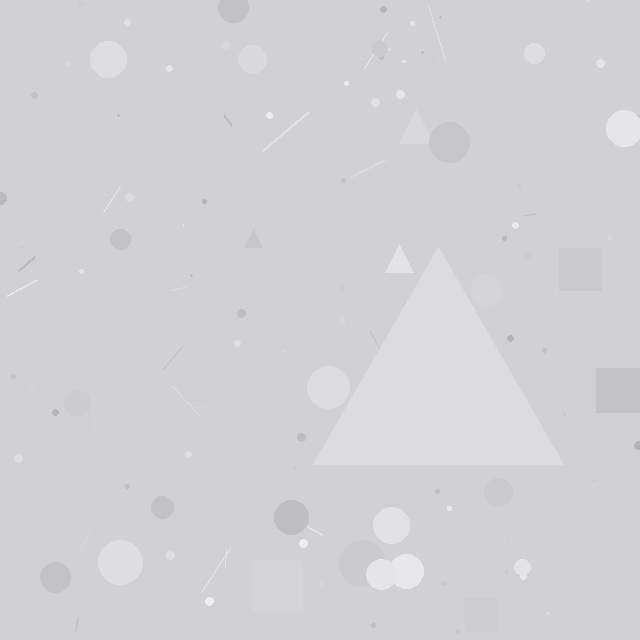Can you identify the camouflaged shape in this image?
The camouflaged shape is a triangle.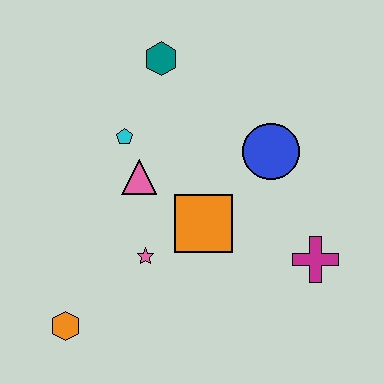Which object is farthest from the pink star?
The teal hexagon is farthest from the pink star.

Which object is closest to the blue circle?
The orange square is closest to the blue circle.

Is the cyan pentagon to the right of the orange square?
No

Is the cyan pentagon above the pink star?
Yes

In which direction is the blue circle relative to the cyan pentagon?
The blue circle is to the right of the cyan pentagon.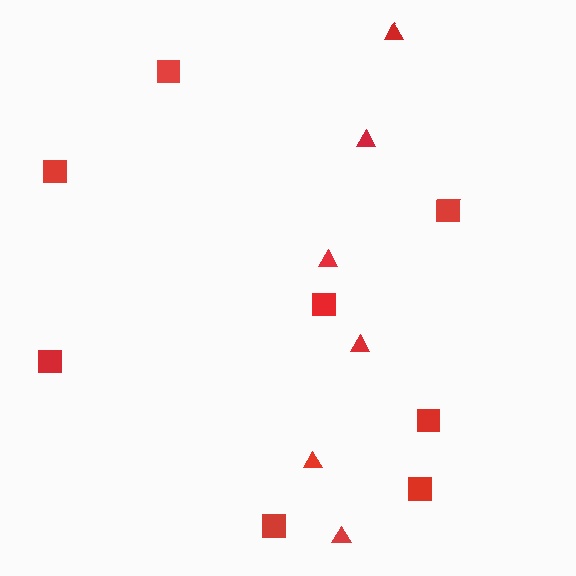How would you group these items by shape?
There are 2 groups: one group of squares (8) and one group of triangles (6).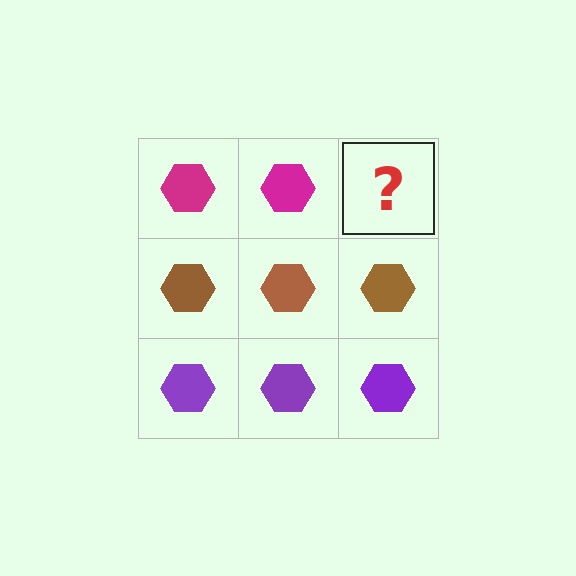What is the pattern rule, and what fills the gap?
The rule is that each row has a consistent color. The gap should be filled with a magenta hexagon.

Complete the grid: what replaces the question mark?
The question mark should be replaced with a magenta hexagon.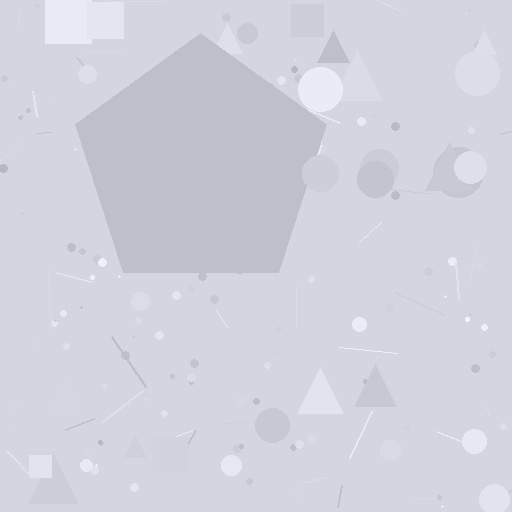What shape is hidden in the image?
A pentagon is hidden in the image.